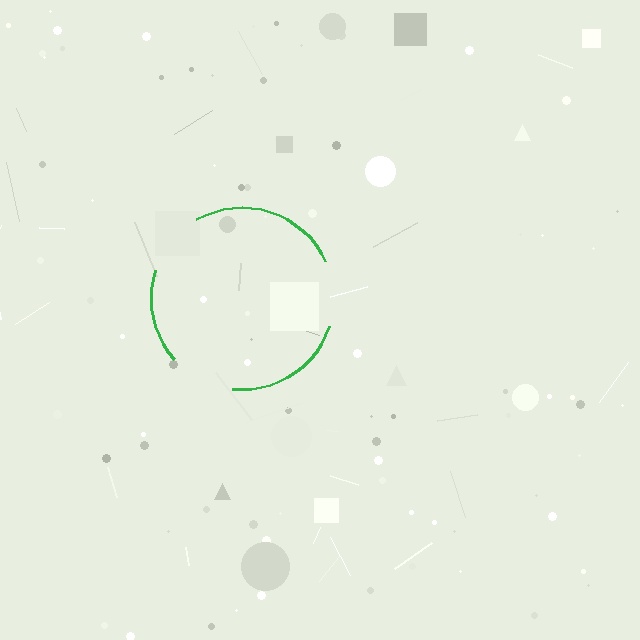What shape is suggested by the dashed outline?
The dashed outline suggests a circle.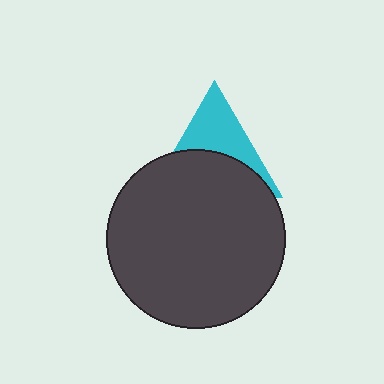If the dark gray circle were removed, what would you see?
You would see the complete cyan triangle.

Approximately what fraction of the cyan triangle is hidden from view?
Roughly 55% of the cyan triangle is hidden behind the dark gray circle.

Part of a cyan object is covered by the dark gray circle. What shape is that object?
It is a triangle.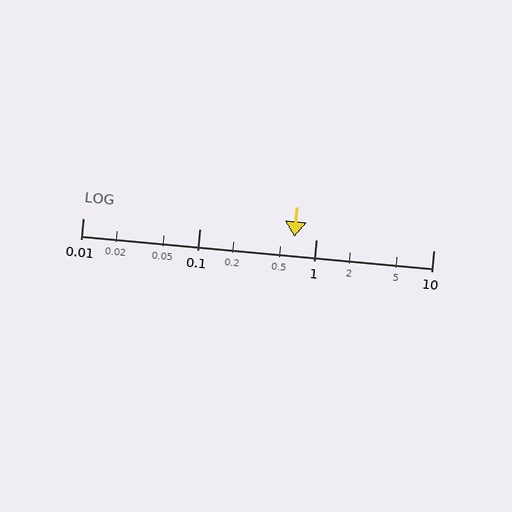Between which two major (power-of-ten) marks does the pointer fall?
The pointer is between 0.1 and 1.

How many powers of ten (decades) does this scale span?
The scale spans 3 decades, from 0.01 to 10.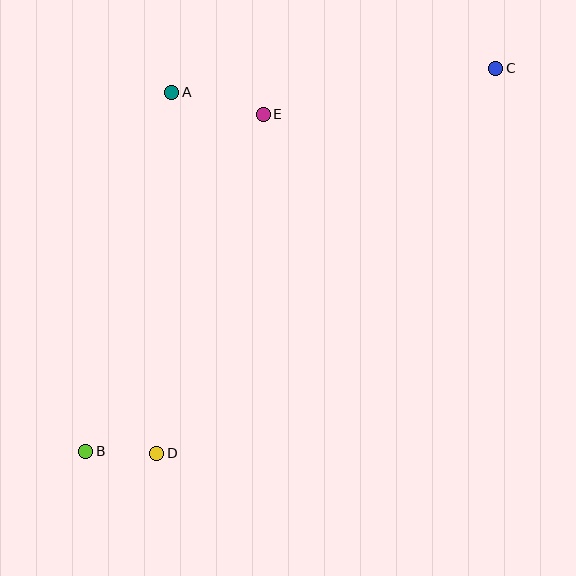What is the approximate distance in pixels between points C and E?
The distance between C and E is approximately 237 pixels.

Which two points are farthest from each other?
Points B and C are farthest from each other.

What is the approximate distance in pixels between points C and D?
The distance between C and D is approximately 513 pixels.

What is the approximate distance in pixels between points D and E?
The distance between D and E is approximately 355 pixels.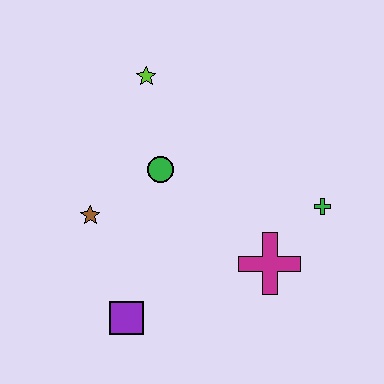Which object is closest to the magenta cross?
The green cross is closest to the magenta cross.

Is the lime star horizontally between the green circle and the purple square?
Yes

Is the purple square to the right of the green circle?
No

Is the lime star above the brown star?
Yes